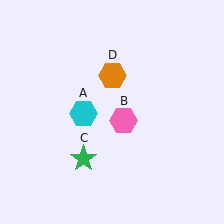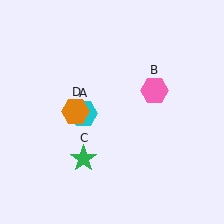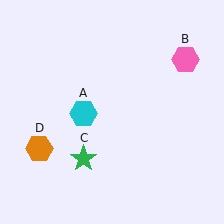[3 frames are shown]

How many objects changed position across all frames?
2 objects changed position: pink hexagon (object B), orange hexagon (object D).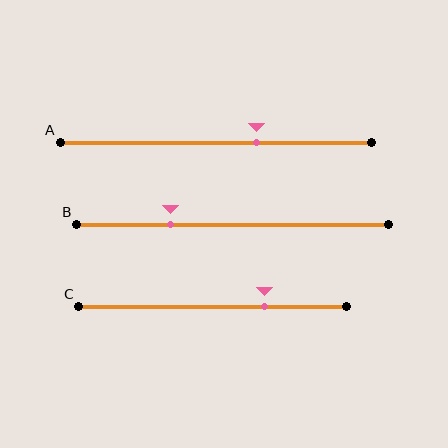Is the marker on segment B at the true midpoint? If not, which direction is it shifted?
No, the marker on segment B is shifted to the left by about 20% of the segment length.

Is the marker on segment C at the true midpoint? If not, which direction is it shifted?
No, the marker on segment C is shifted to the right by about 19% of the segment length.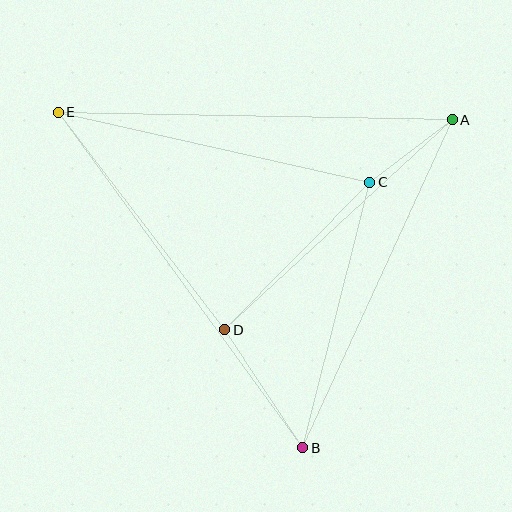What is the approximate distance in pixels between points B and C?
The distance between B and C is approximately 274 pixels.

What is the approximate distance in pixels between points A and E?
The distance between A and E is approximately 394 pixels.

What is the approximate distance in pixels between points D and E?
The distance between D and E is approximately 274 pixels.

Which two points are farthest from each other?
Points B and E are farthest from each other.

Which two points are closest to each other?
Points A and C are closest to each other.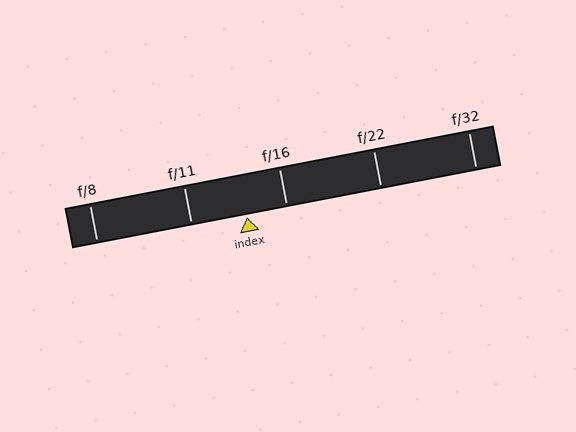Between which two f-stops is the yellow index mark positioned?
The index mark is between f/11 and f/16.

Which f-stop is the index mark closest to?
The index mark is closest to f/16.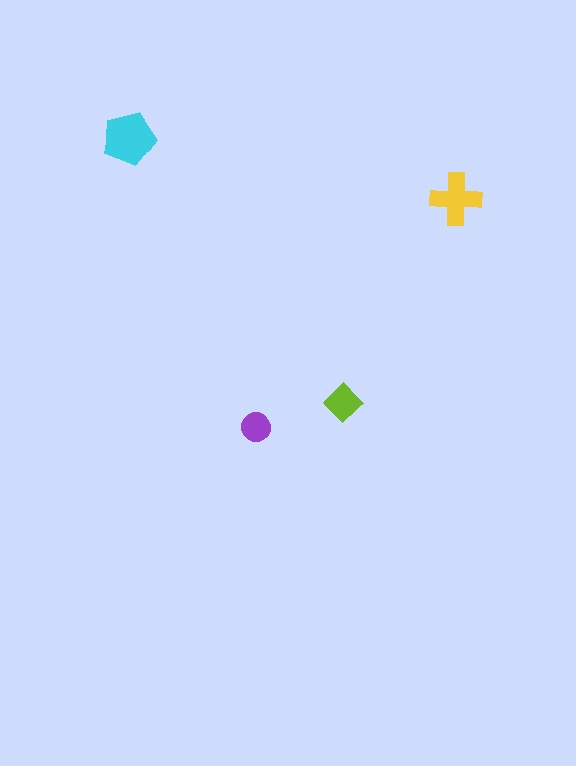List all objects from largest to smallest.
The cyan pentagon, the yellow cross, the lime diamond, the purple circle.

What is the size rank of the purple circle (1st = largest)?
4th.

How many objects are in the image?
There are 4 objects in the image.